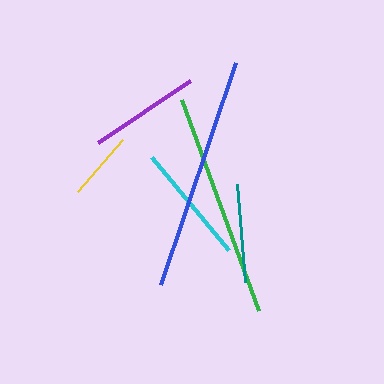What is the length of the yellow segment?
The yellow segment is approximately 69 pixels long.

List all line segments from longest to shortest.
From longest to shortest: blue, green, cyan, purple, teal, yellow.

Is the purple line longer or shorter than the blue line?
The blue line is longer than the purple line.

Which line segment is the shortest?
The yellow line is the shortest at approximately 69 pixels.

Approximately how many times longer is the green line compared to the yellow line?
The green line is approximately 3.3 times the length of the yellow line.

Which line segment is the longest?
The blue line is the longest at approximately 234 pixels.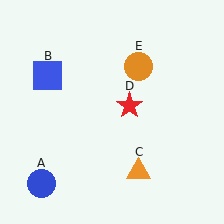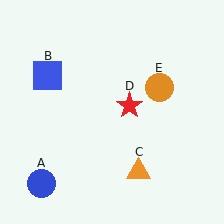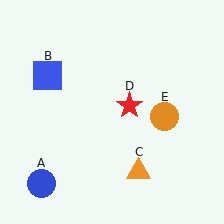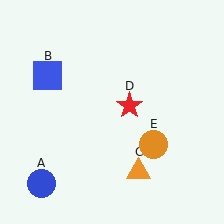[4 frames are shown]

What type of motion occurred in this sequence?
The orange circle (object E) rotated clockwise around the center of the scene.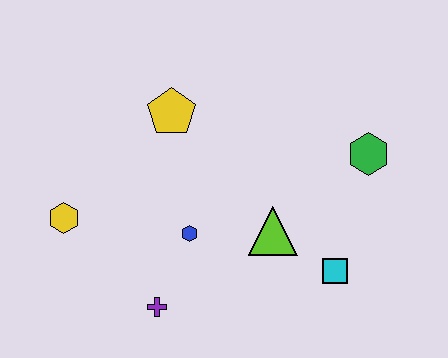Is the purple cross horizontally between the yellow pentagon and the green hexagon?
No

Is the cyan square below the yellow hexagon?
Yes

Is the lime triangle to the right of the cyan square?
No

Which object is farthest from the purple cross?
The green hexagon is farthest from the purple cross.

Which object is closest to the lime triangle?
The cyan square is closest to the lime triangle.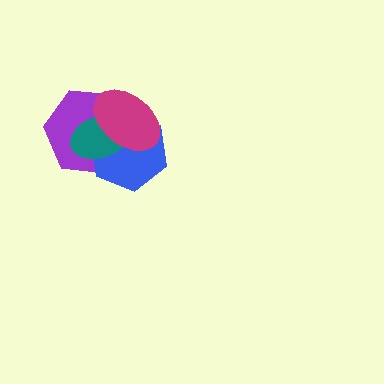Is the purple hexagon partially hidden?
Yes, it is partially covered by another shape.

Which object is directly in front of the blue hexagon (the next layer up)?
The teal ellipse is directly in front of the blue hexagon.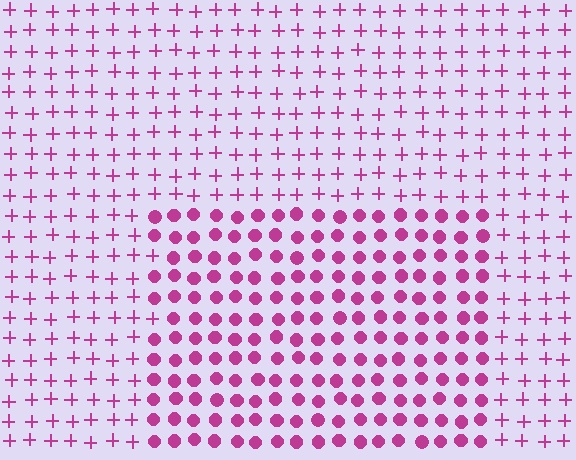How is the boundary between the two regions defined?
The boundary is defined by a change in element shape: circles inside vs. plus signs outside. All elements share the same color and spacing.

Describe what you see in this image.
The image is filled with small magenta elements arranged in a uniform grid. A rectangle-shaped region contains circles, while the surrounding area contains plus signs. The boundary is defined purely by the change in element shape.